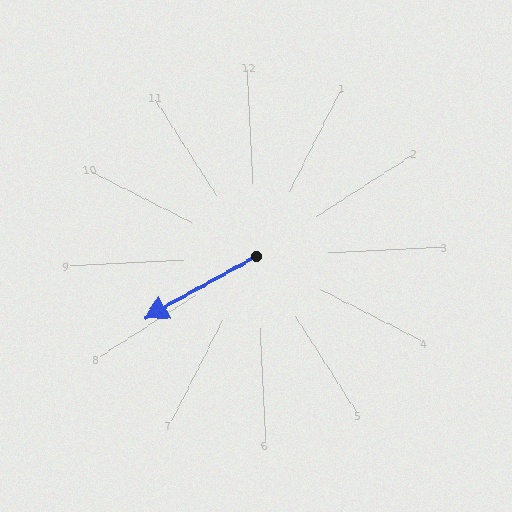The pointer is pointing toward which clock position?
Roughly 8 o'clock.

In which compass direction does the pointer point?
Southwest.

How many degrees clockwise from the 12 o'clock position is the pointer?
Approximately 244 degrees.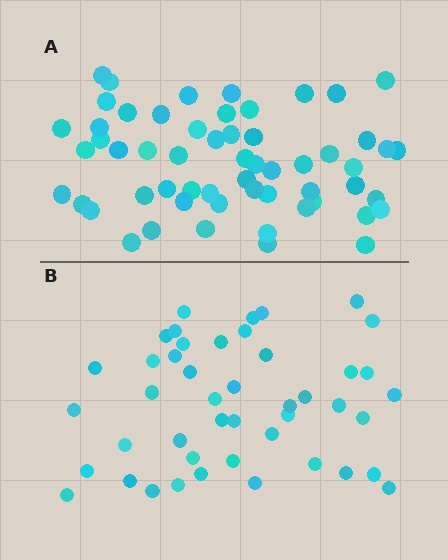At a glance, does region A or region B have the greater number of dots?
Region A (the top region) has more dots.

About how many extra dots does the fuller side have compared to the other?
Region A has roughly 12 or so more dots than region B.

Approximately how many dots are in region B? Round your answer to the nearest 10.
About 40 dots. (The exact count is 45, which rounds to 40.)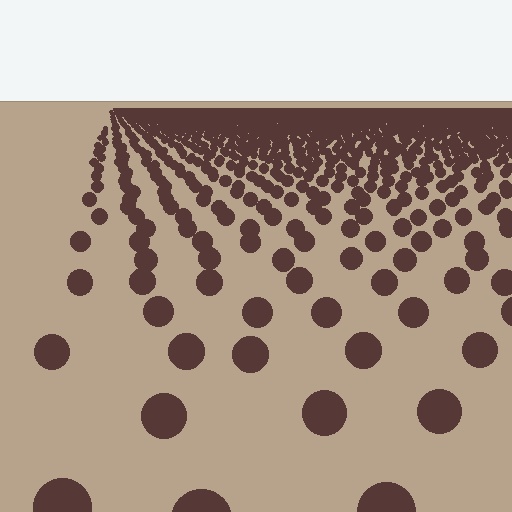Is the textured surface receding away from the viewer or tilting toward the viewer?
The surface is receding away from the viewer. Texture elements get smaller and denser toward the top.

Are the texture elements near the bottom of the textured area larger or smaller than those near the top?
Larger. Near the bottom, elements are closer to the viewer and appear at a bigger on-screen size.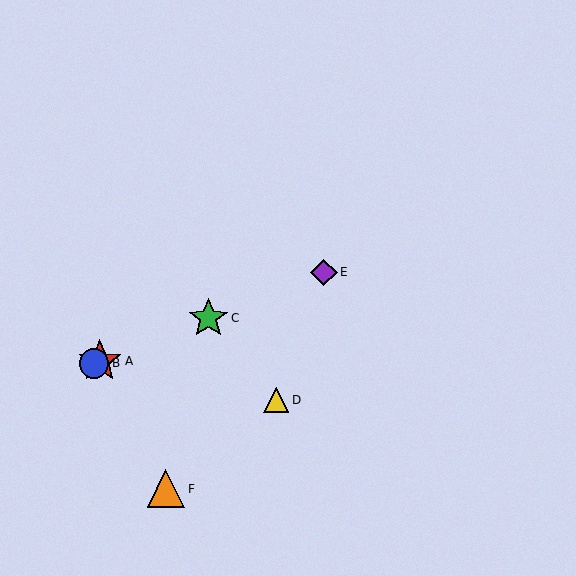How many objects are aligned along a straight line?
4 objects (A, B, C, E) are aligned along a straight line.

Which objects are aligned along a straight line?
Objects A, B, C, E are aligned along a straight line.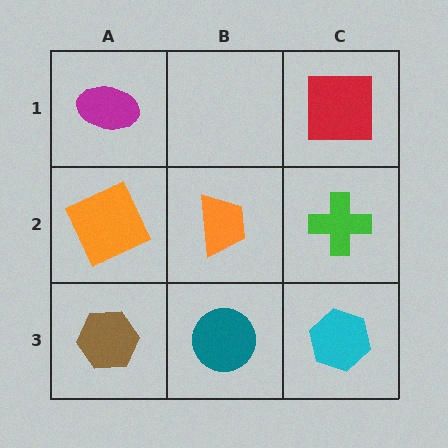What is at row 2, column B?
An orange trapezoid.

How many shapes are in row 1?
2 shapes.